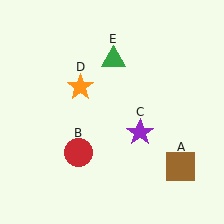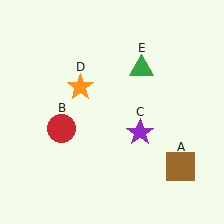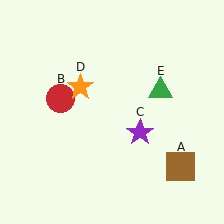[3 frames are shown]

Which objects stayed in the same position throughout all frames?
Brown square (object A) and purple star (object C) and orange star (object D) remained stationary.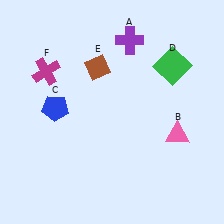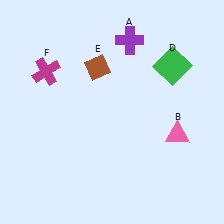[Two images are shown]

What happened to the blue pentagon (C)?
The blue pentagon (C) was removed in Image 2. It was in the top-left area of Image 1.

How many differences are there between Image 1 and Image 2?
There is 1 difference between the two images.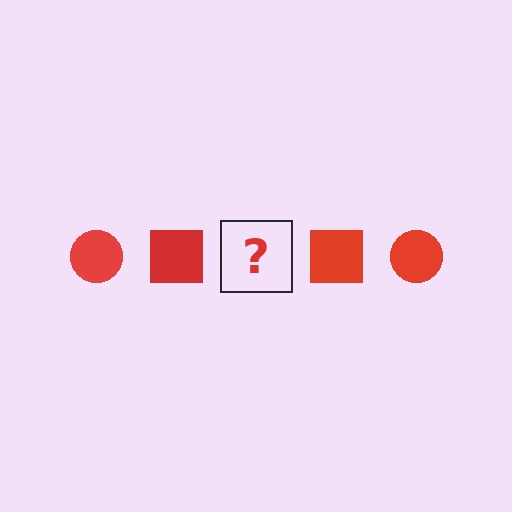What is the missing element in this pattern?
The missing element is a red circle.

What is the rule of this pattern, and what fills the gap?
The rule is that the pattern cycles through circle, square shapes in red. The gap should be filled with a red circle.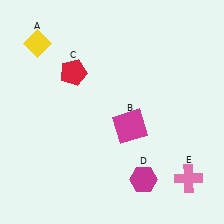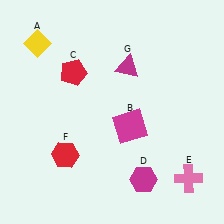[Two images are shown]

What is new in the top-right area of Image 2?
A magenta triangle (G) was added in the top-right area of Image 2.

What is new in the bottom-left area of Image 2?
A red hexagon (F) was added in the bottom-left area of Image 2.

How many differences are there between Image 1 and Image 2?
There are 2 differences between the two images.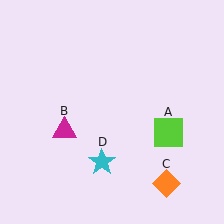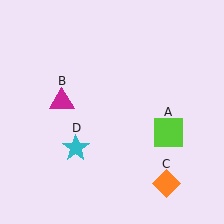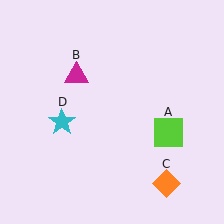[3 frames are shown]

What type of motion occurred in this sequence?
The magenta triangle (object B), cyan star (object D) rotated clockwise around the center of the scene.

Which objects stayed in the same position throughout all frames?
Lime square (object A) and orange diamond (object C) remained stationary.